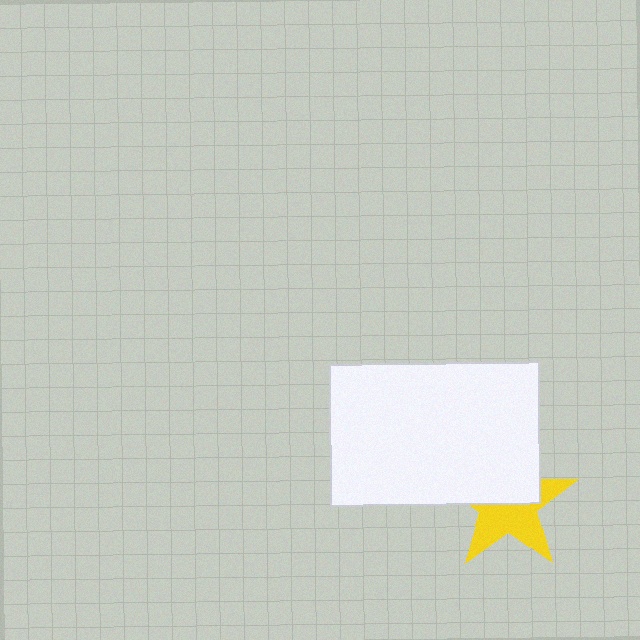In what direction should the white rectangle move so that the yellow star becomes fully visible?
The white rectangle should move up. That is the shortest direction to clear the overlap and leave the yellow star fully visible.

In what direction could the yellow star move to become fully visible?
The yellow star could move down. That would shift it out from behind the white rectangle entirely.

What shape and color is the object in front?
The object in front is a white rectangle.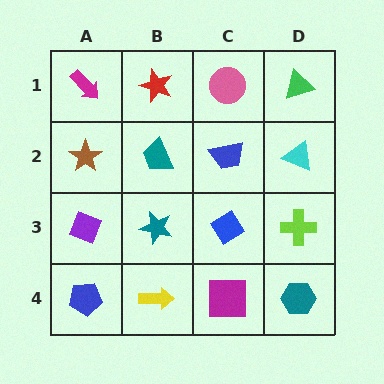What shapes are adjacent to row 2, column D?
A green triangle (row 1, column D), a lime cross (row 3, column D), a blue trapezoid (row 2, column C).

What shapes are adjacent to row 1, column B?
A teal trapezoid (row 2, column B), a magenta arrow (row 1, column A), a pink circle (row 1, column C).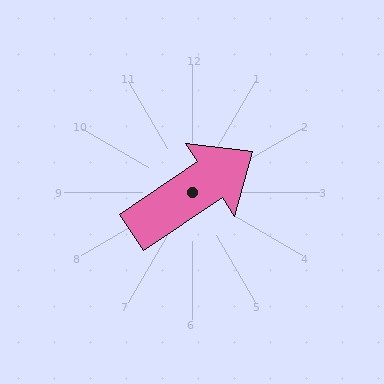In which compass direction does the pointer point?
Northeast.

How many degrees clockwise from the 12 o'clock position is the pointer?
Approximately 56 degrees.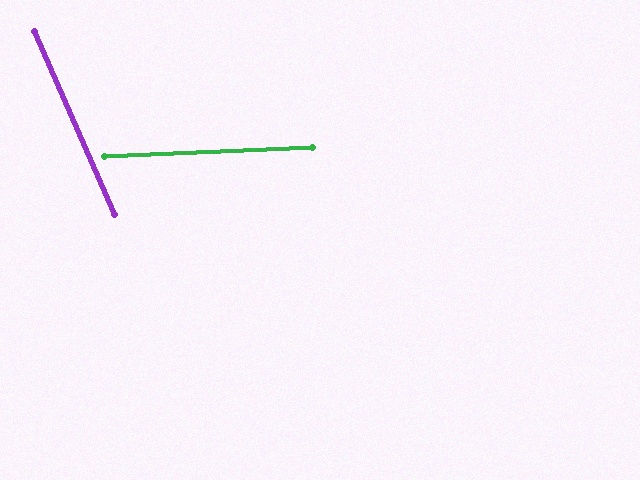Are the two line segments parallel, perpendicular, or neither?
Neither parallel nor perpendicular — they differ by about 69°.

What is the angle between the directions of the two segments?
Approximately 69 degrees.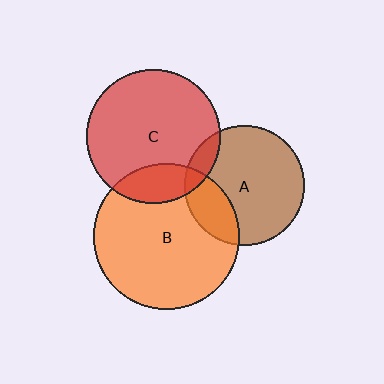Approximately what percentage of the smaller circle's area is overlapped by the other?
Approximately 10%.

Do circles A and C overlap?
Yes.